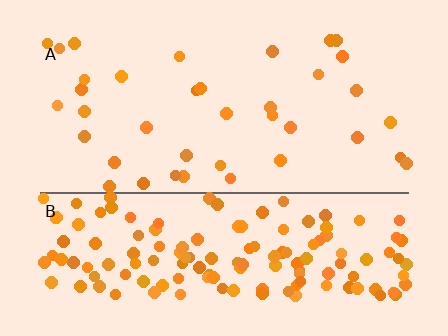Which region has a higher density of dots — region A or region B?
B (the bottom).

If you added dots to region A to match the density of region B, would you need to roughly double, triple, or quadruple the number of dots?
Approximately quadruple.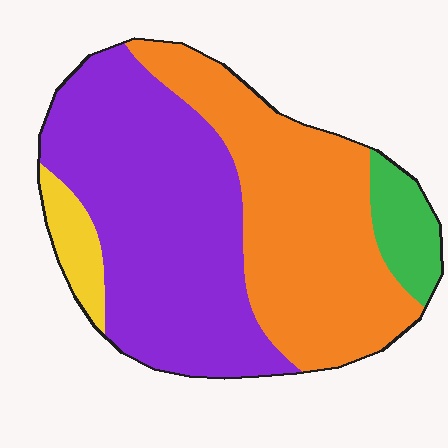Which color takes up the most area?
Purple, at roughly 50%.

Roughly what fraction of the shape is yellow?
Yellow takes up less than a sixth of the shape.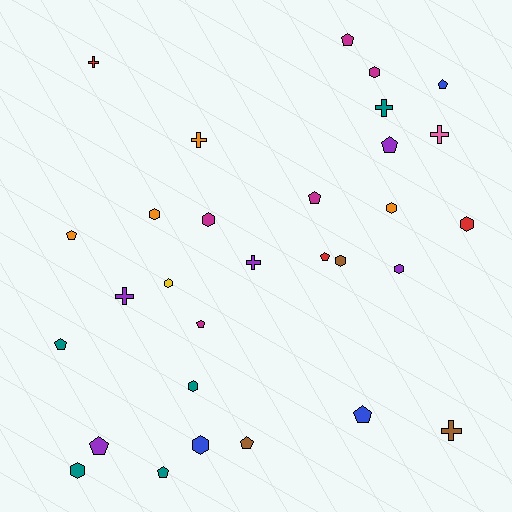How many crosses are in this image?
There are 7 crosses.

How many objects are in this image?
There are 30 objects.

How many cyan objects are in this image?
There are no cyan objects.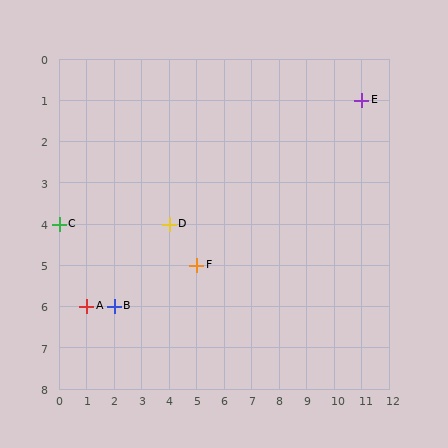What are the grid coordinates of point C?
Point C is at grid coordinates (0, 4).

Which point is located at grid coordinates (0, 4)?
Point C is at (0, 4).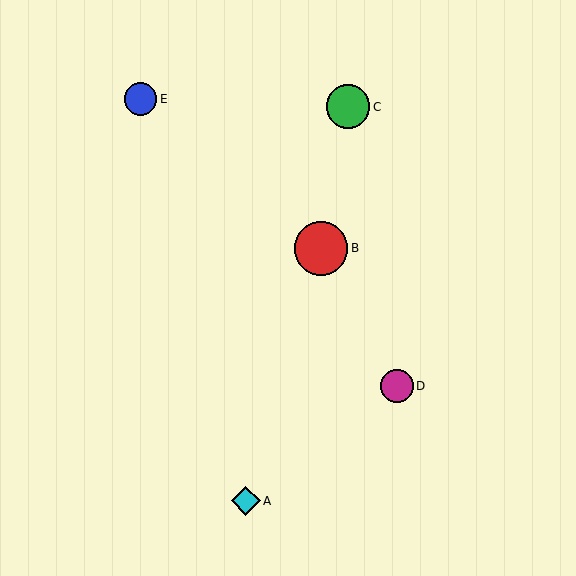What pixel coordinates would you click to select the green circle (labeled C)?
Click at (348, 107) to select the green circle C.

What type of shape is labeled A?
Shape A is a cyan diamond.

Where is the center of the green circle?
The center of the green circle is at (348, 107).